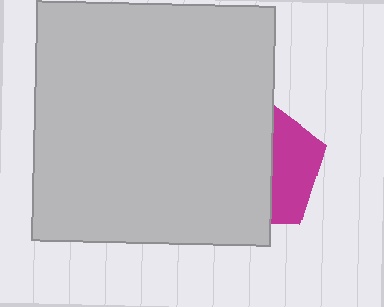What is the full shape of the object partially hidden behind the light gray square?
The partially hidden object is a magenta pentagon.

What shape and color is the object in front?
The object in front is a light gray square.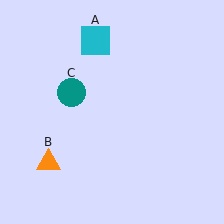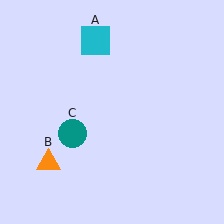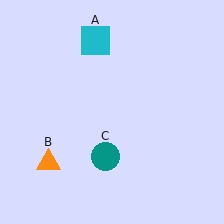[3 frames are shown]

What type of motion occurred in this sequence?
The teal circle (object C) rotated counterclockwise around the center of the scene.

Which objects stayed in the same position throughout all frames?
Cyan square (object A) and orange triangle (object B) remained stationary.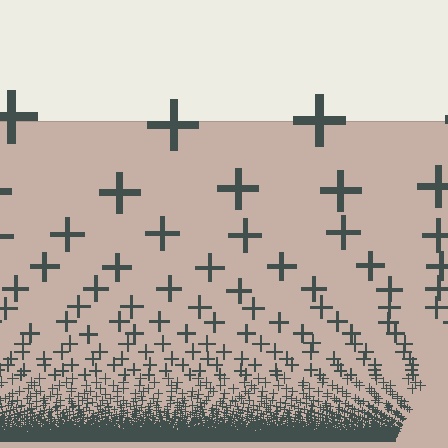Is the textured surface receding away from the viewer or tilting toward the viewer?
The surface appears to tilt toward the viewer. Texture elements get larger and sparser toward the top.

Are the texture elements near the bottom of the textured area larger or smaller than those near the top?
Smaller. The gradient is inverted — elements near the bottom are smaller and denser.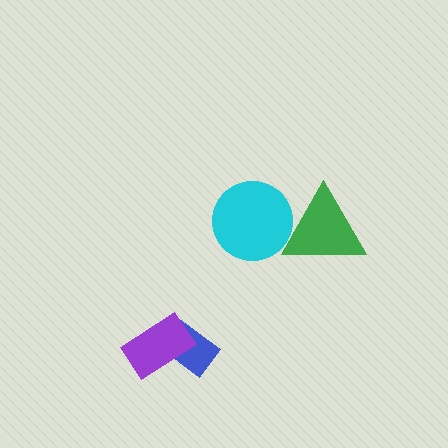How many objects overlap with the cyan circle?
1 object overlaps with the cyan circle.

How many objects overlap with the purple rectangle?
1 object overlaps with the purple rectangle.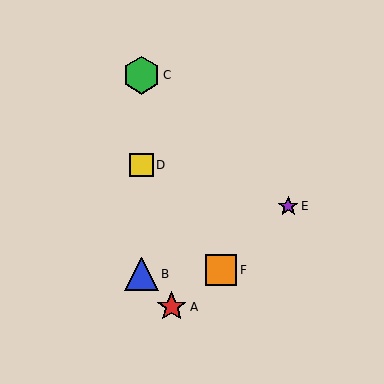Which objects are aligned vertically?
Objects B, C, D are aligned vertically.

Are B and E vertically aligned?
No, B is at x≈141 and E is at x≈288.